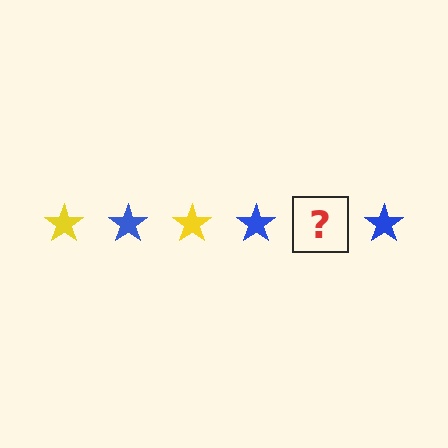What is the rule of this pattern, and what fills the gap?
The rule is that the pattern cycles through yellow, blue stars. The gap should be filled with a yellow star.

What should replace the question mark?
The question mark should be replaced with a yellow star.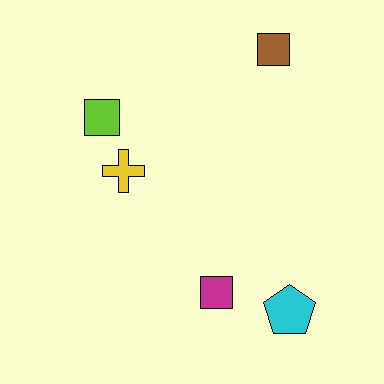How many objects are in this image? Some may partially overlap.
There are 5 objects.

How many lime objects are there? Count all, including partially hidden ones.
There is 1 lime object.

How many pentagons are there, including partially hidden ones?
There is 1 pentagon.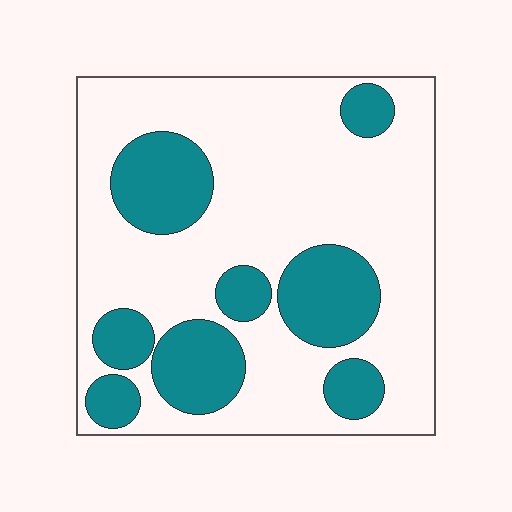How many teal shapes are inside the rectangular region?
8.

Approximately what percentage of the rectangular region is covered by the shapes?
Approximately 30%.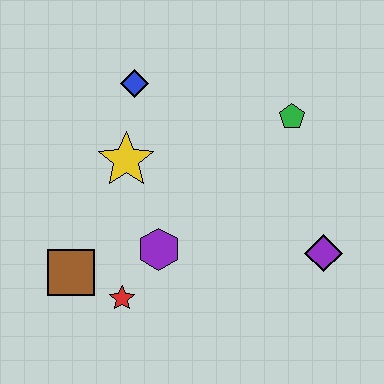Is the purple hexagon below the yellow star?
Yes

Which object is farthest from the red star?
The green pentagon is farthest from the red star.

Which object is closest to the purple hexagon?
The red star is closest to the purple hexagon.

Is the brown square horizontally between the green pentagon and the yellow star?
No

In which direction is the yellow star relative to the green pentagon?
The yellow star is to the left of the green pentagon.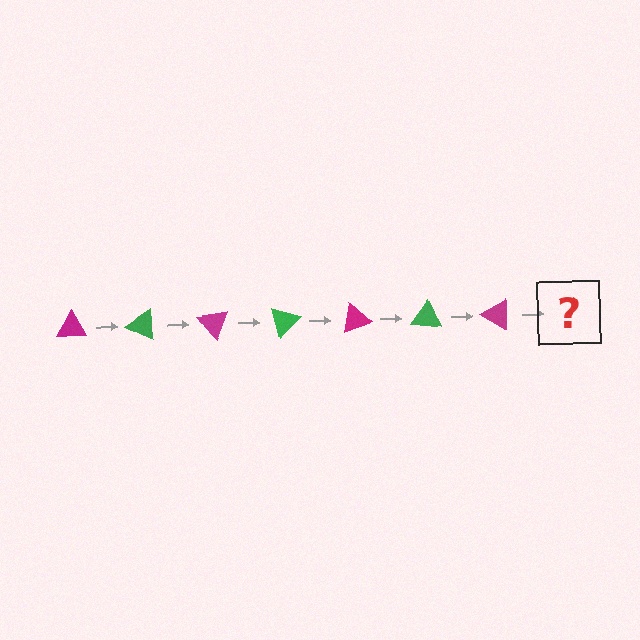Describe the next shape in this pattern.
It should be a green triangle, rotated 175 degrees from the start.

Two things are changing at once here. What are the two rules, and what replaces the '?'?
The two rules are that it rotates 25 degrees each step and the color cycles through magenta and green. The '?' should be a green triangle, rotated 175 degrees from the start.